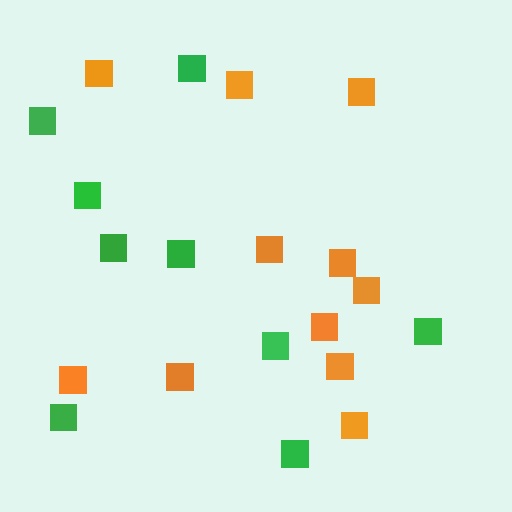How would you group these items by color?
There are 2 groups: one group of green squares (9) and one group of orange squares (11).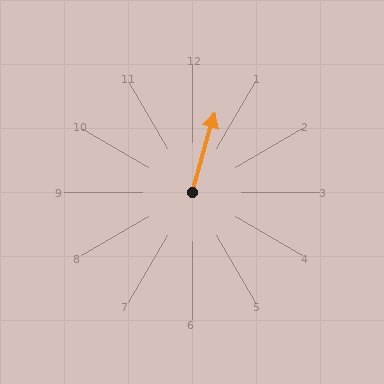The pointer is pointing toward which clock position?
Roughly 1 o'clock.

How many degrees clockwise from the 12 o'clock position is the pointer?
Approximately 16 degrees.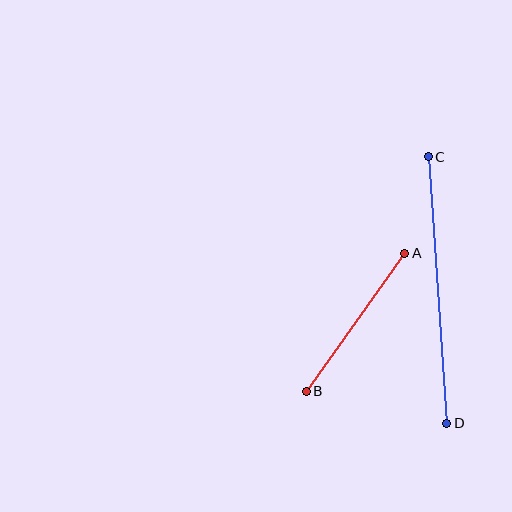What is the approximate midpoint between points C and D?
The midpoint is at approximately (438, 290) pixels.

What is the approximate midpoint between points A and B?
The midpoint is at approximately (356, 322) pixels.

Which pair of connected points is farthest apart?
Points C and D are farthest apart.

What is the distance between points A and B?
The distance is approximately 170 pixels.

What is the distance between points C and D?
The distance is approximately 267 pixels.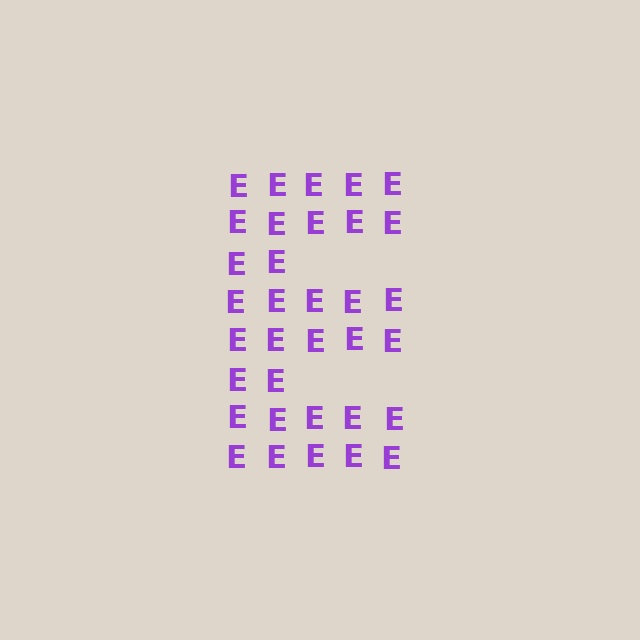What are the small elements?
The small elements are letter E's.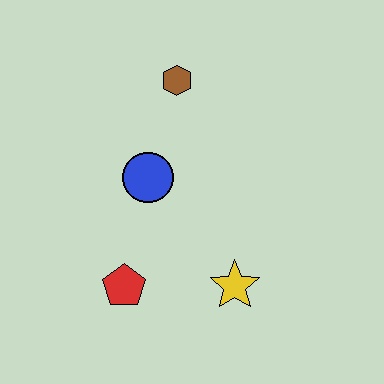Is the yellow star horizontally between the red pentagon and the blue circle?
No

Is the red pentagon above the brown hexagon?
No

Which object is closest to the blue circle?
The brown hexagon is closest to the blue circle.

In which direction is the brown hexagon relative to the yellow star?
The brown hexagon is above the yellow star.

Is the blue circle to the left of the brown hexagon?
Yes